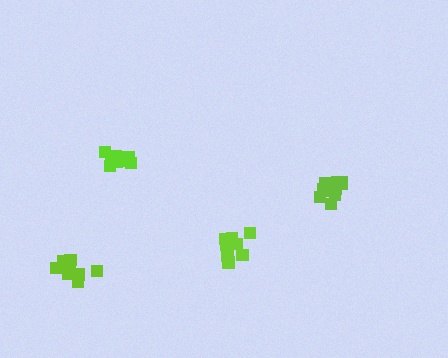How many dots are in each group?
Group 1: 12 dots, Group 2: 9 dots, Group 3: 8 dots, Group 4: 8 dots (37 total).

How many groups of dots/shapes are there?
There are 4 groups.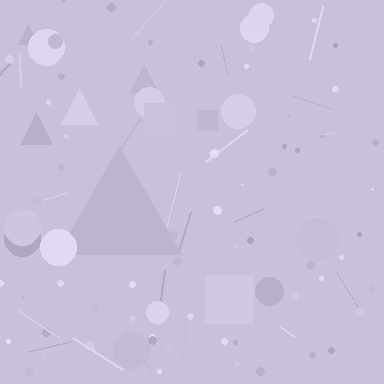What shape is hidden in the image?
A triangle is hidden in the image.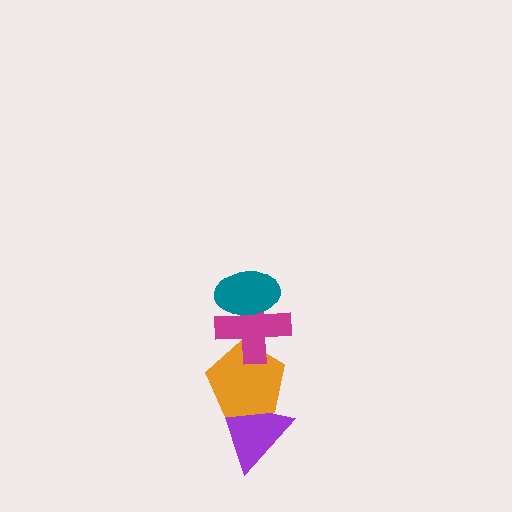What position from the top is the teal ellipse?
The teal ellipse is 1st from the top.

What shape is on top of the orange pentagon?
The magenta cross is on top of the orange pentagon.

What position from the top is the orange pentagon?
The orange pentagon is 3rd from the top.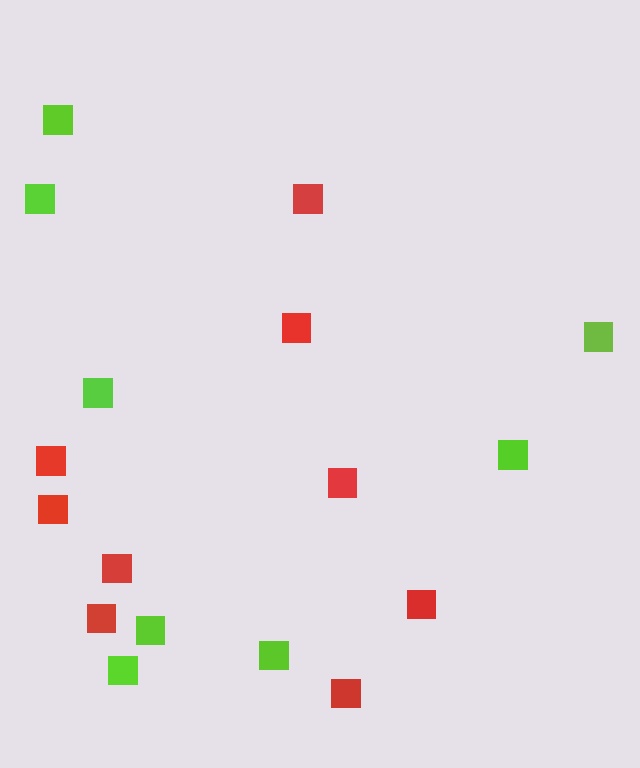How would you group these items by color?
There are 2 groups: one group of red squares (9) and one group of lime squares (8).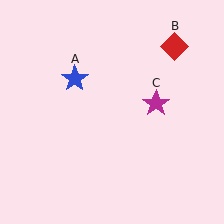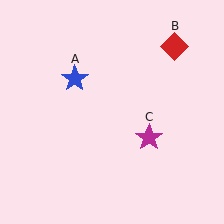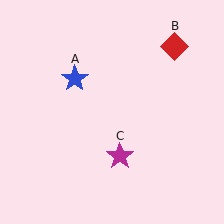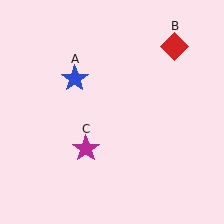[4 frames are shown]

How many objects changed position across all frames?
1 object changed position: magenta star (object C).